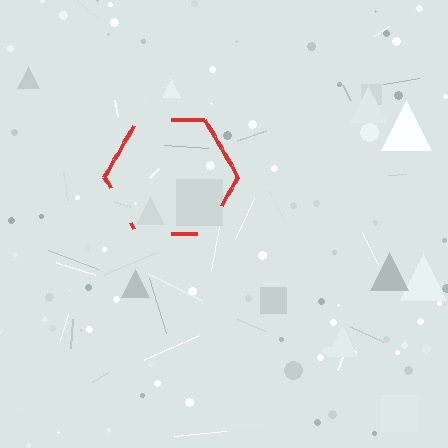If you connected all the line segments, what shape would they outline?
They would outline a hexagon.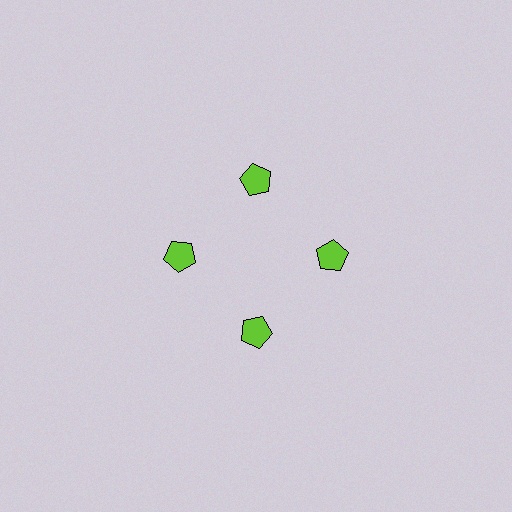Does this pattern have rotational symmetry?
Yes, this pattern has 4-fold rotational symmetry. It looks the same after rotating 90 degrees around the center.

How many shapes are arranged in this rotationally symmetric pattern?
There are 4 shapes, arranged in 4 groups of 1.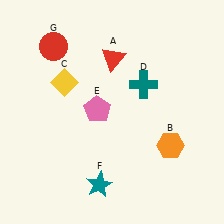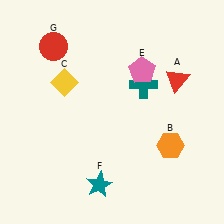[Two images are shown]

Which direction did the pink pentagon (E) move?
The pink pentagon (E) moved right.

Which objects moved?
The objects that moved are: the red triangle (A), the pink pentagon (E).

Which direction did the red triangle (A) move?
The red triangle (A) moved right.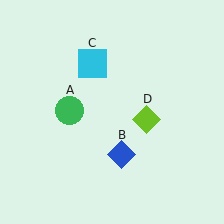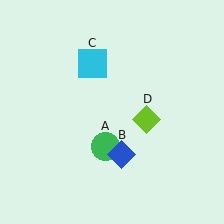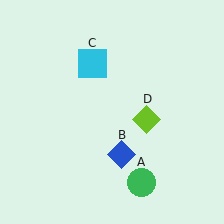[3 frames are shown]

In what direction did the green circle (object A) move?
The green circle (object A) moved down and to the right.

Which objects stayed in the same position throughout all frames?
Blue diamond (object B) and cyan square (object C) and lime diamond (object D) remained stationary.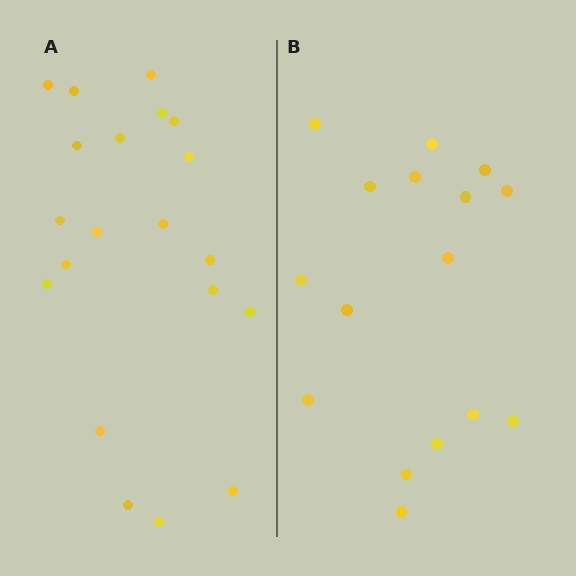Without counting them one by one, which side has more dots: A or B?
Region A (the left region) has more dots.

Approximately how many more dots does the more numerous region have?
Region A has about 4 more dots than region B.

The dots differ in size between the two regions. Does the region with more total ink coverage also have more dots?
No. Region B has more total ink coverage because its dots are larger, but region A actually contains more individual dots. Total area can be misleading — the number of items is what matters here.